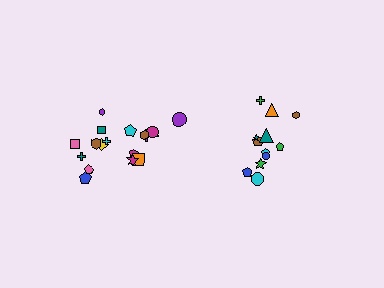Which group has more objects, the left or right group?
The left group.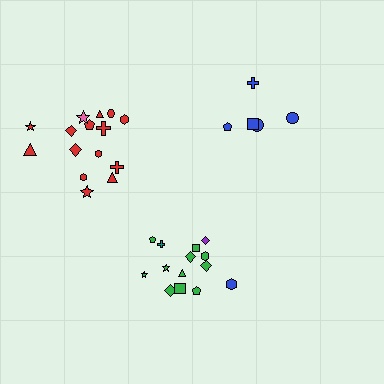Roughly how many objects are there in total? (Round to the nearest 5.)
Roughly 35 objects in total.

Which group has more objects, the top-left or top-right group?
The top-left group.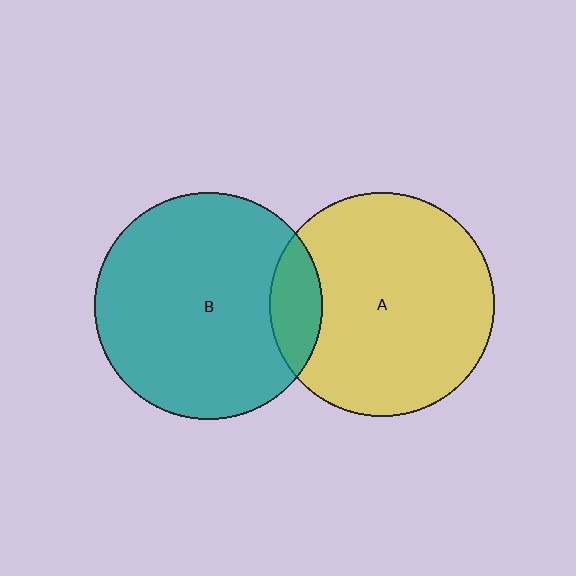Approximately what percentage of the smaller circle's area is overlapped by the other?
Approximately 15%.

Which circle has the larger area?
Circle B (teal).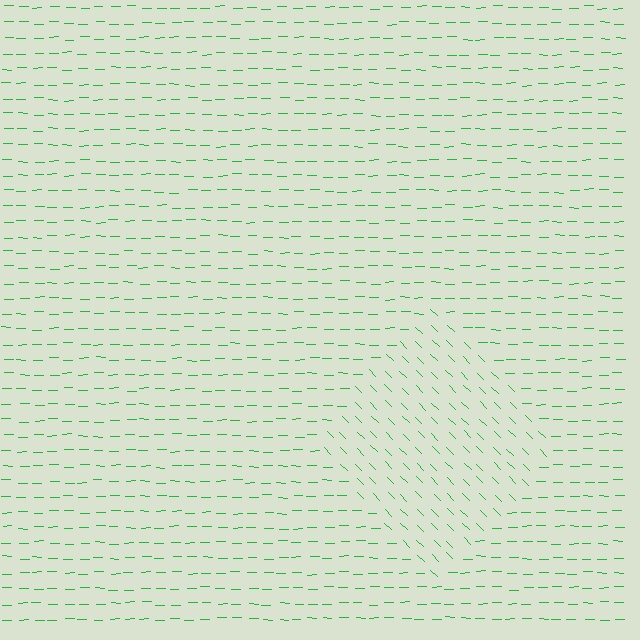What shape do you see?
I see a diamond.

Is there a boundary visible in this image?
Yes, there is a texture boundary formed by a change in line orientation.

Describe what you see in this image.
The image is filled with small green line segments. A diamond region in the image has lines oriented differently from the surrounding lines, creating a visible texture boundary.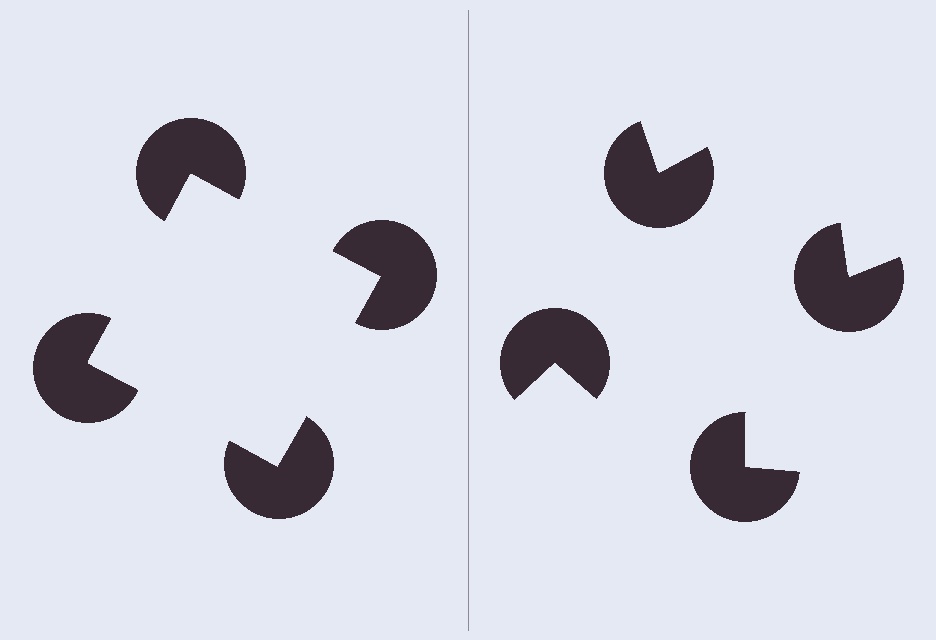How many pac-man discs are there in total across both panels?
8 — 4 on each side.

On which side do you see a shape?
An illusory square appears on the left side. On the right side the wedge cuts are rotated, so no coherent shape forms.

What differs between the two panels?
The pac-man discs are positioned identically on both sides; only the wedge orientations differ. On the left they align to a square; on the right they are misaligned.